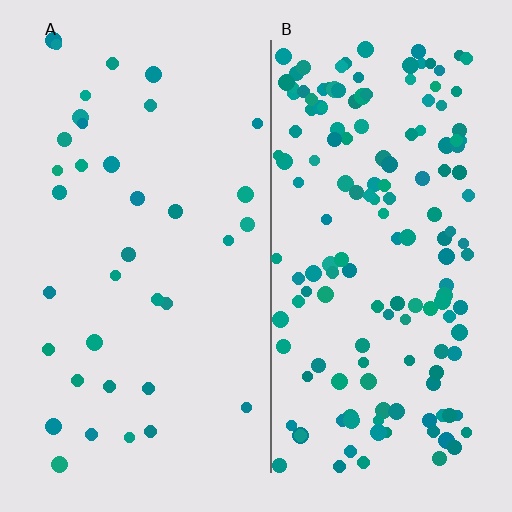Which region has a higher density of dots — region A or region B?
B (the right).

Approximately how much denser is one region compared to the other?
Approximately 4.4× — region B over region A.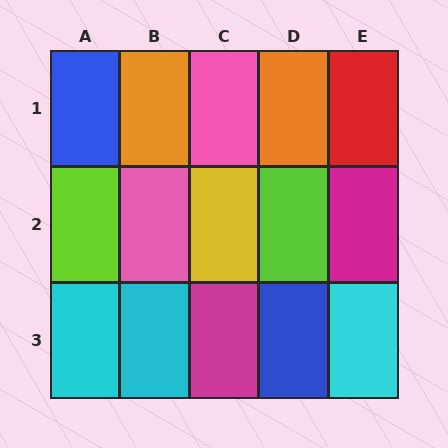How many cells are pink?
2 cells are pink.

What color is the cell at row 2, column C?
Yellow.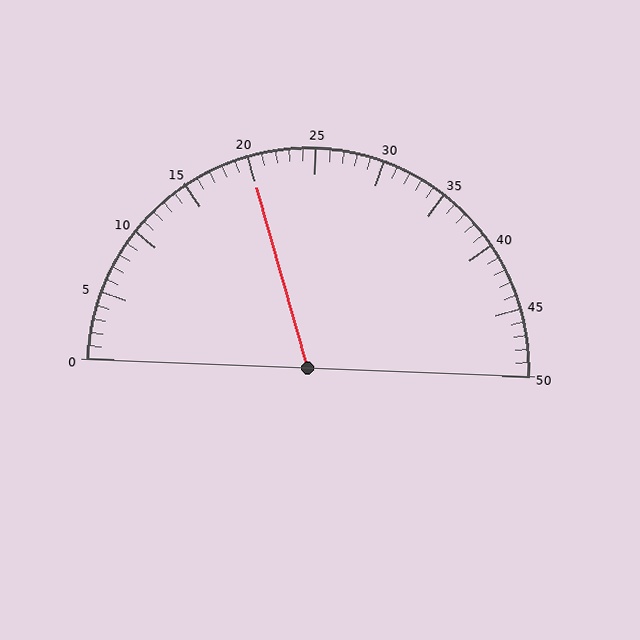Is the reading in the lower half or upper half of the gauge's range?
The reading is in the lower half of the range (0 to 50).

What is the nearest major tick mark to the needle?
The nearest major tick mark is 20.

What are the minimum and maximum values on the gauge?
The gauge ranges from 0 to 50.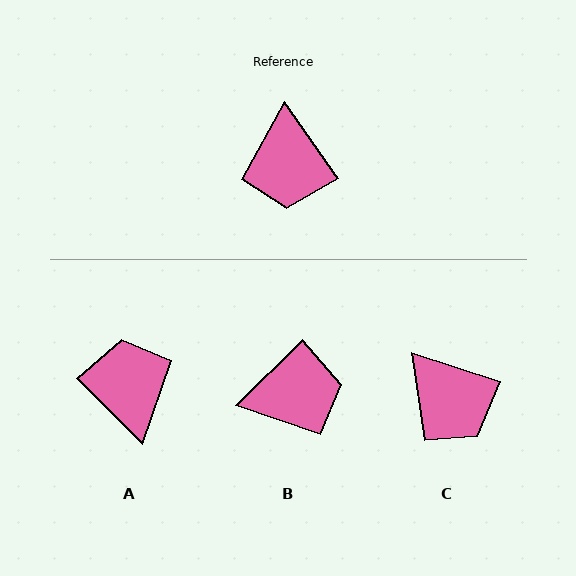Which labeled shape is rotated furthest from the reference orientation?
A, about 170 degrees away.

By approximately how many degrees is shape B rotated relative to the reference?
Approximately 100 degrees counter-clockwise.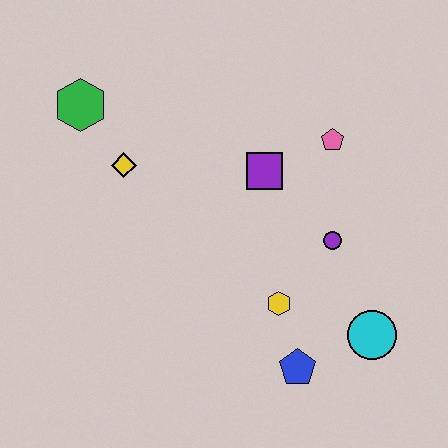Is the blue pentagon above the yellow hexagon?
No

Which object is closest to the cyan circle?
The blue pentagon is closest to the cyan circle.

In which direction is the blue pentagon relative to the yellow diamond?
The blue pentagon is below the yellow diamond.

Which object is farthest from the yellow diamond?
The cyan circle is farthest from the yellow diamond.